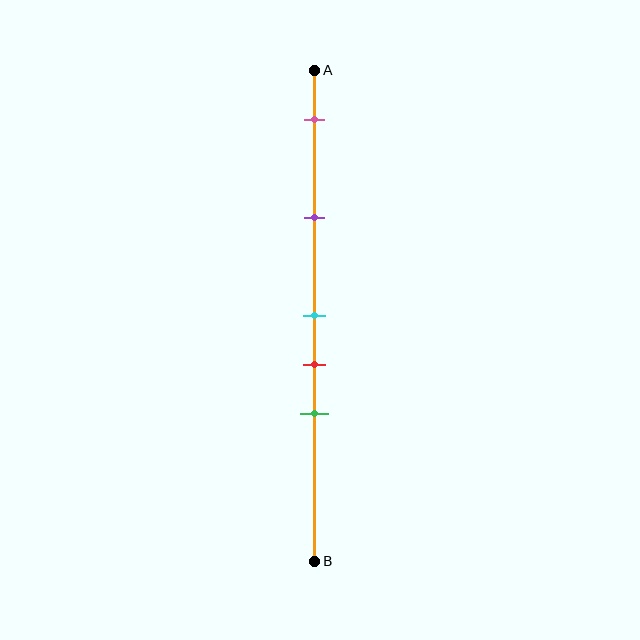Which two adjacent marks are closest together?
The cyan and red marks are the closest adjacent pair.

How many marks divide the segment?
There are 5 marks dividing the segment.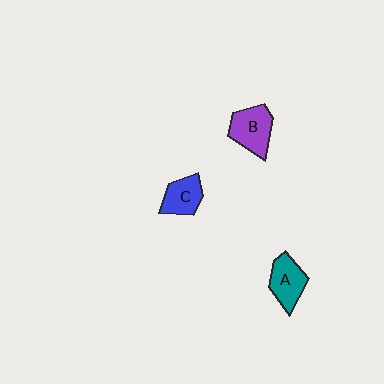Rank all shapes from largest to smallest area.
From largest to smallest: B (purple), A (teal), C (blue).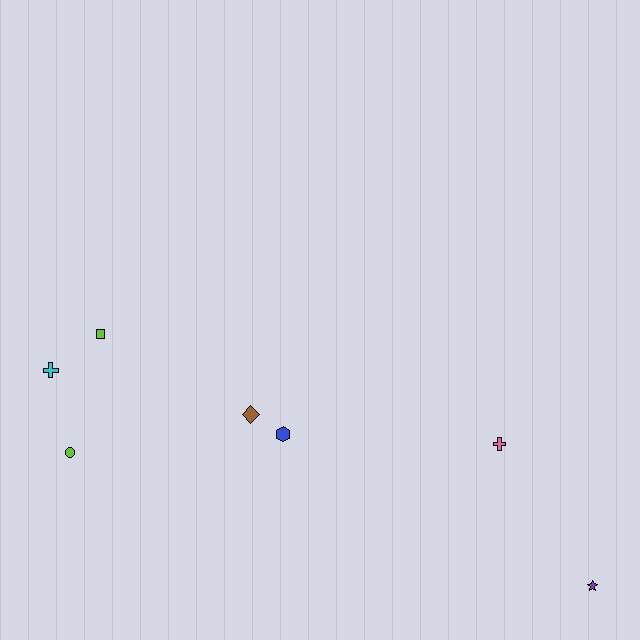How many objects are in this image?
There are 7 objects.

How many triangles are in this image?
There are no triangles.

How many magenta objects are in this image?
There are no magenta objects.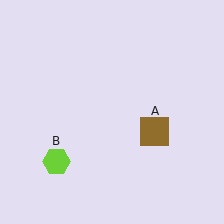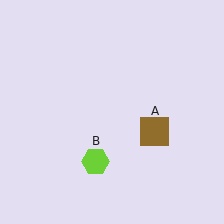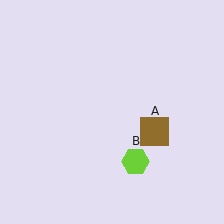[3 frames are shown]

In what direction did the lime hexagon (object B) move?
The lime hexagon (object B) moved right.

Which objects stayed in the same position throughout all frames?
Brown square (object A) remained stationary.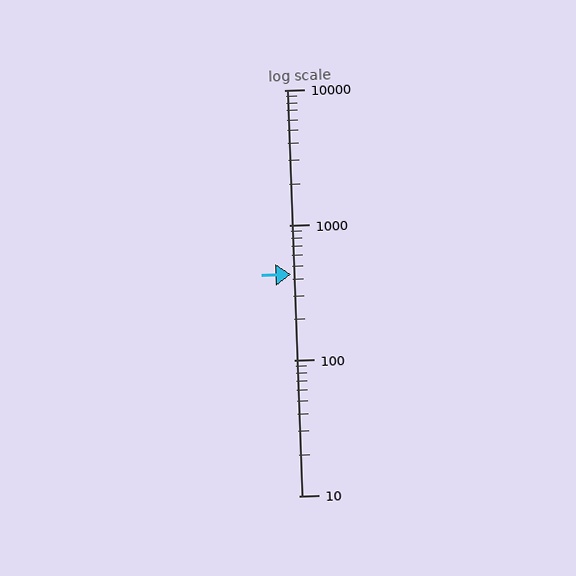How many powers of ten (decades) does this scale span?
The scale spans 3 decades, from 10 to 10000.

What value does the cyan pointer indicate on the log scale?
The pointer indicates approximately 430.